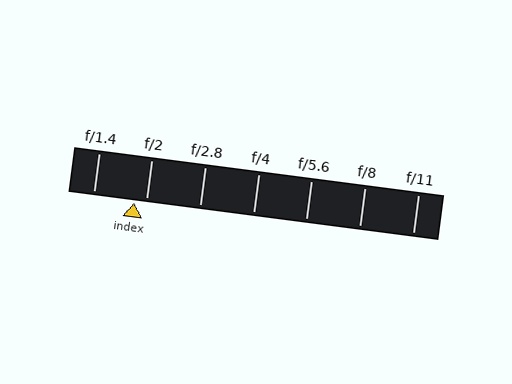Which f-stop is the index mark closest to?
The index mark is closest to f/2.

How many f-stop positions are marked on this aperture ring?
There are 7 f-stop positions marked.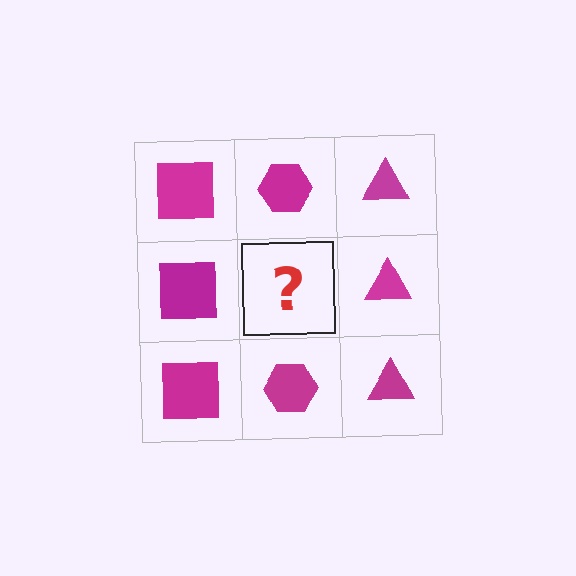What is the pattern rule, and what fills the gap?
The rule is that each column has a consistent shape. The gap should be filled with a magenta hexagon.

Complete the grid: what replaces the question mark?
The question mark should be replaced with a magenta hexagon.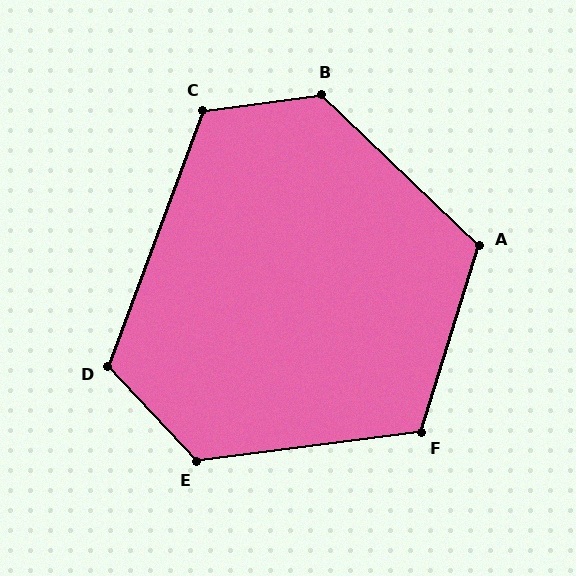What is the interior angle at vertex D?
Approximately 117 degrees (obtuse).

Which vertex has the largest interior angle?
B, at approximately 128 degrees.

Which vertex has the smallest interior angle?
F, at approximately 115 degrees.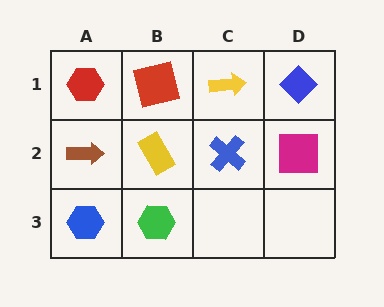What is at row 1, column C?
A yellow arrow.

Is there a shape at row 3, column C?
No, that cell is empty.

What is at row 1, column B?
A red square.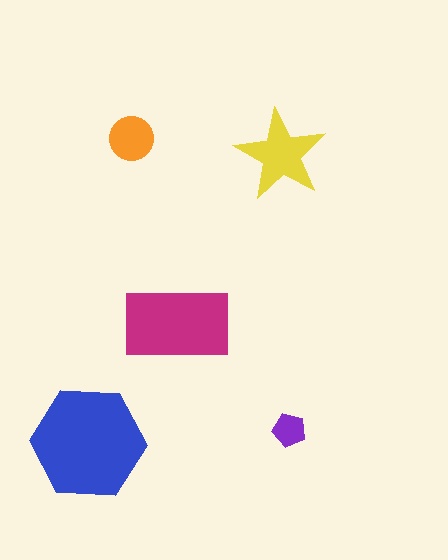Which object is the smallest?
The purple pentagon.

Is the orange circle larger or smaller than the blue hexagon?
Smaller.